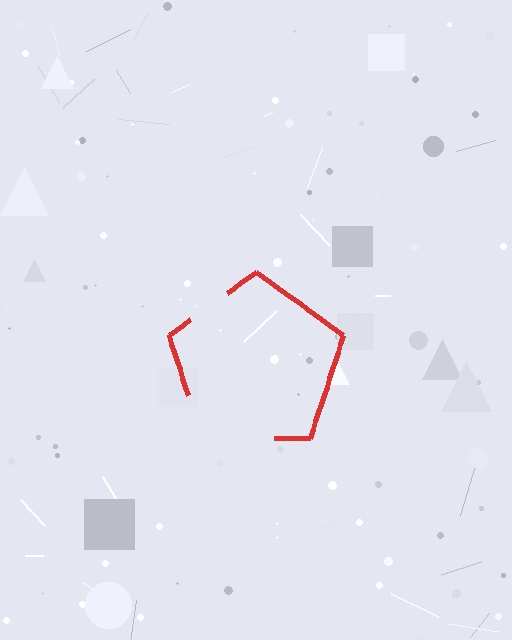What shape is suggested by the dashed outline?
The dashed outline suggests a pentagon.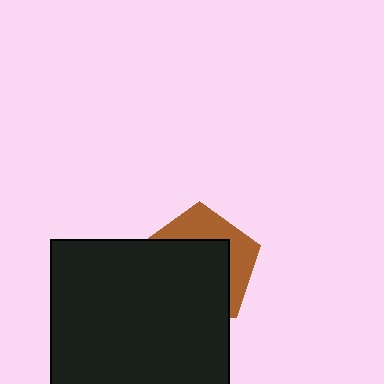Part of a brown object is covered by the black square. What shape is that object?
It is a pentagon.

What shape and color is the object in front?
The object in front is a black square.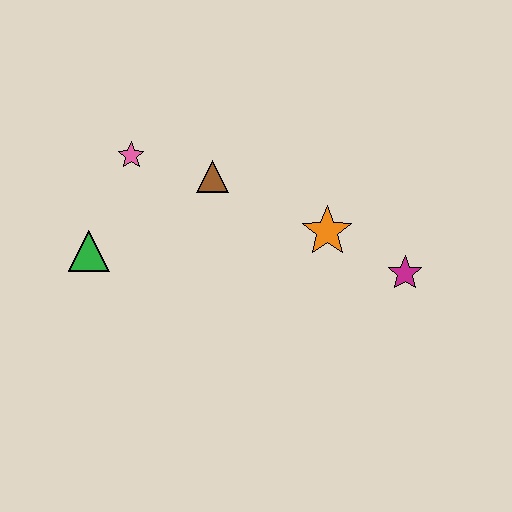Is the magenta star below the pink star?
Yes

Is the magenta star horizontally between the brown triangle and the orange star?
No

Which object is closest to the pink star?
The brown triangle is closest to the pink star.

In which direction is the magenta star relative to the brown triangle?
The magenta star is to the right of the brown triangle.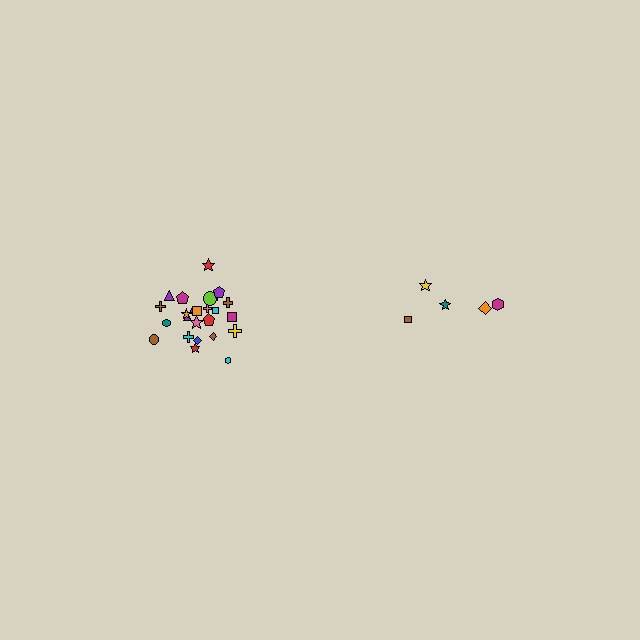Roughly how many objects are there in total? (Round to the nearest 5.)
Roughly 30 objects in total.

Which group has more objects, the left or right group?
The left group.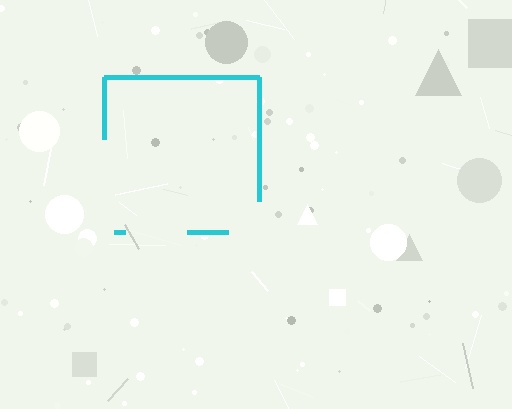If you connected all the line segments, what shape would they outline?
They would outline a square.